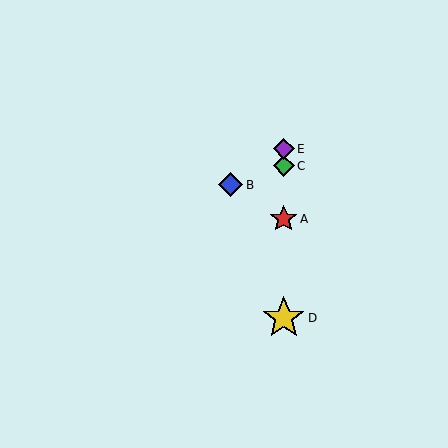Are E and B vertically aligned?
No, E is at x≈284 and B is at x≈230.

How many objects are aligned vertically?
4 objects (A, C, D, E) are aligned vertically.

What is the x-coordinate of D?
Object D is at x≈284.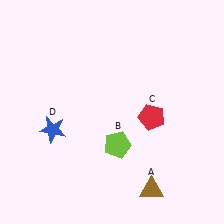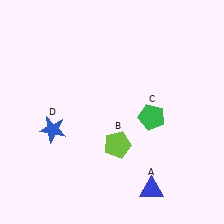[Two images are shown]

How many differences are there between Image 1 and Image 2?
There are 2 differences between the two images.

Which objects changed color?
A changed from brown to blue. C changed from red to green.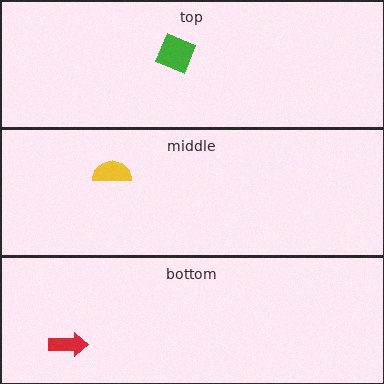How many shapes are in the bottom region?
1.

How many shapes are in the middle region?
1.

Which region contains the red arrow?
The bottom region.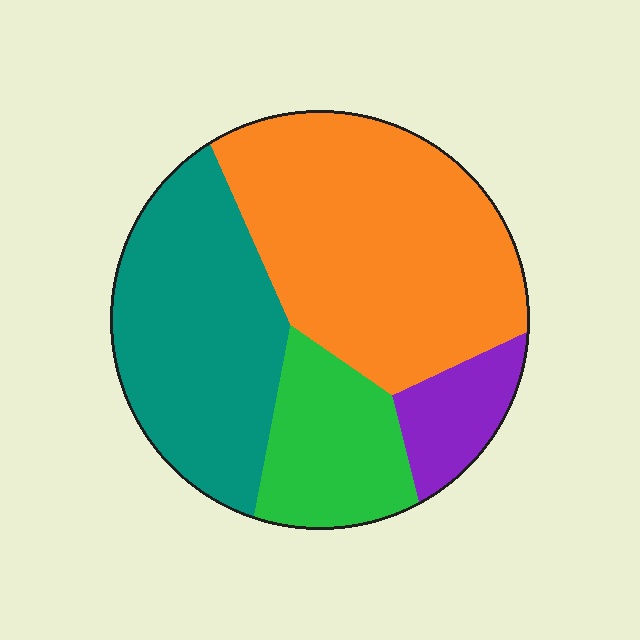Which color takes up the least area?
Purple, at roughly 10%.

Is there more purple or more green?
Green.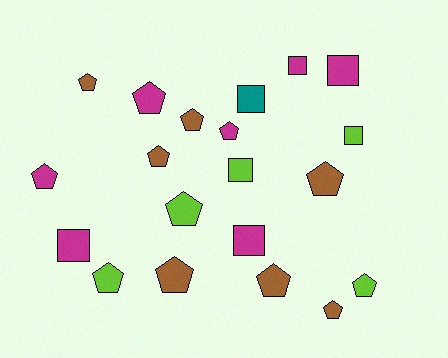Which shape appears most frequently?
Pentagon, with 13 objects.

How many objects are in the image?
There are 20 objects.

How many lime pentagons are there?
There are 3 lime pentagons.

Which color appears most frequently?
Brown, with 7 objects.